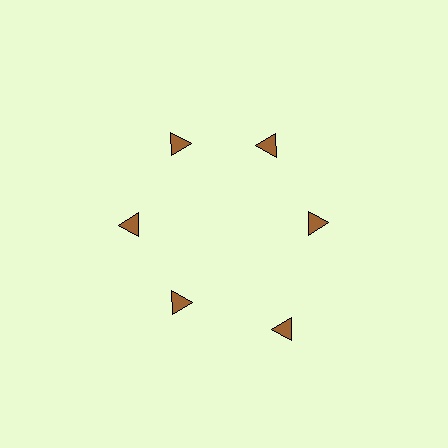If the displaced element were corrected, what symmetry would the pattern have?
It would have 6-fold rotational symmetry — the pattern would map onto itself every 60 degrees.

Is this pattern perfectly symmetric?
No. The 6 brown triangles are arranged in a ring, but one element near the 5 o'clock position is pushed outward from the center, breaking the 6-fold rotational symmetry.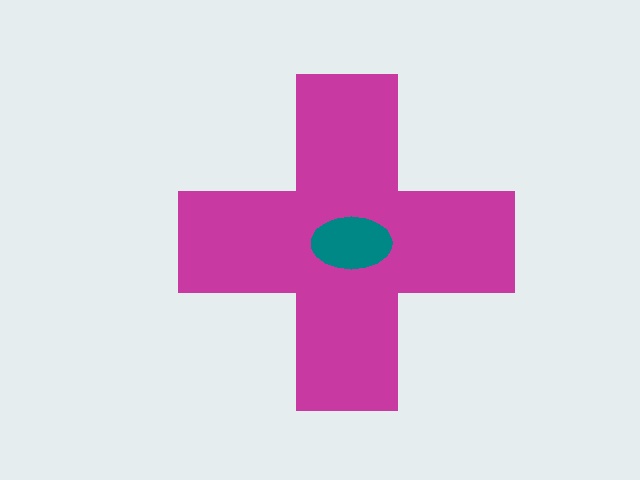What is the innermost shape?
The teal ellipse.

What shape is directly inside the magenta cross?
The teal ellipse.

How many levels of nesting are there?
2.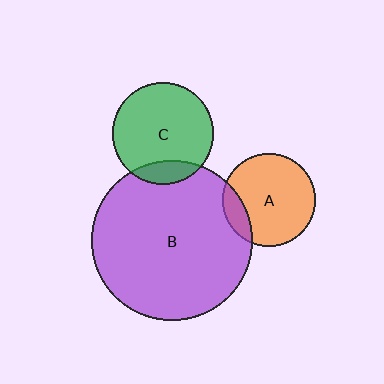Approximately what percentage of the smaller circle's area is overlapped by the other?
Approximately 15%.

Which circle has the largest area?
Circle B (purple).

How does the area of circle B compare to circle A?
Approximately 2.9 times.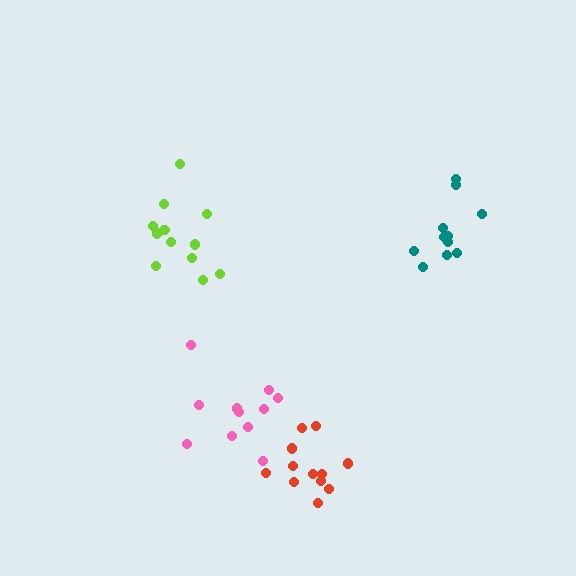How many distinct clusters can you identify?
There are 4 distinct clusters.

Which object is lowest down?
The red cluster is bottommost.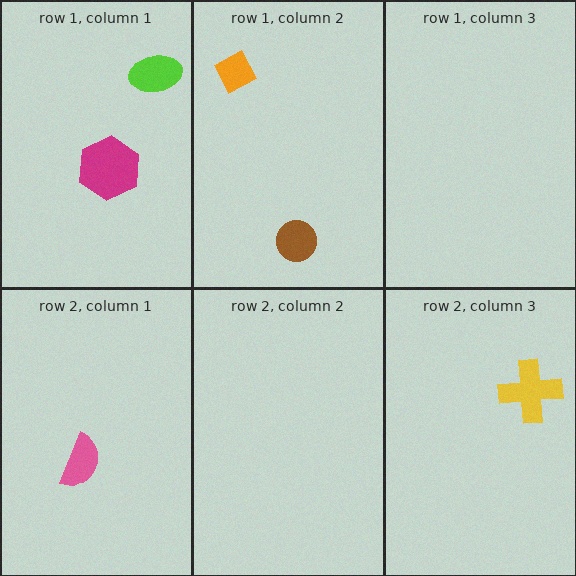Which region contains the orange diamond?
The row 1, column 2 region.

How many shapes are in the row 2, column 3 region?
1.